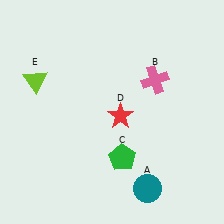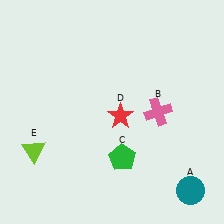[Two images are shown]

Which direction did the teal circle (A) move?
The teal circle (A) moved right.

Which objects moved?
The objects that moved are: the teal circle (A), the pink cross (B), the lime triangle (E).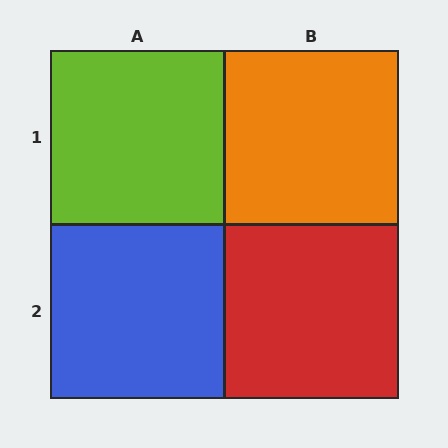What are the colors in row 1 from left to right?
Lime, orange.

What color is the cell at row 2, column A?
Blue.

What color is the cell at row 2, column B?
Red.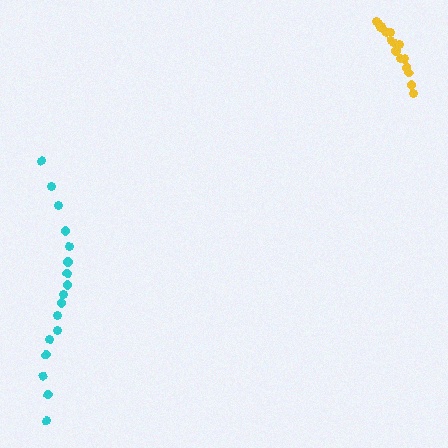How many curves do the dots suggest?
There are 2 distinct paths.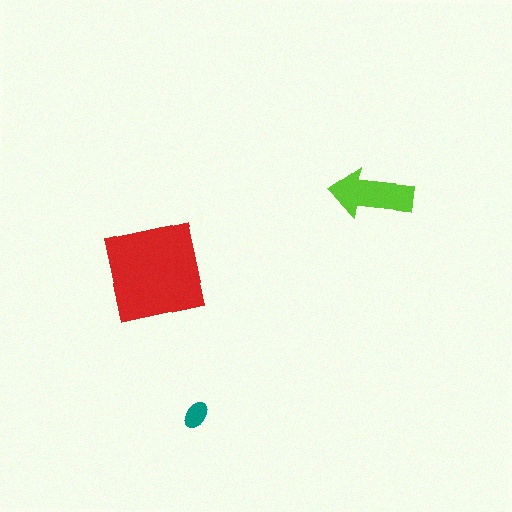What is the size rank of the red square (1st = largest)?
1st.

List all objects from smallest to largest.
The teal ellipse, the lime arrow, the red square.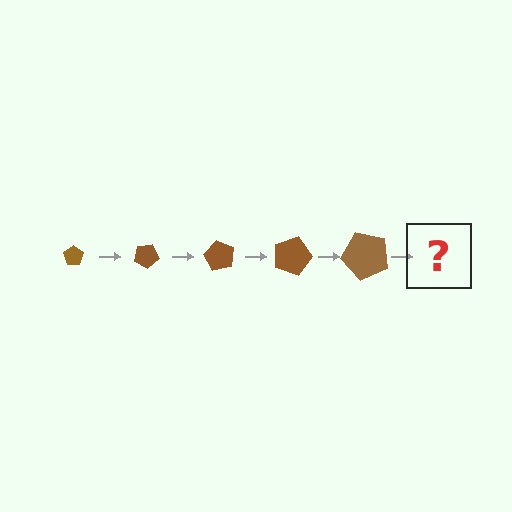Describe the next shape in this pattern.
It should be a pentagon, larger than the previous one and rotated 150 degrees from the start.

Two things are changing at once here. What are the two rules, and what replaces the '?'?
The two rules are that the pentagon grows larger each step and it rotates 30 degrees each step. The '?' should be a pentagon, larger than the previous one and rotated 150 degrees from the start.